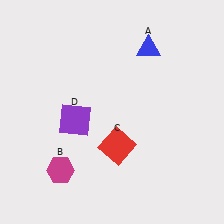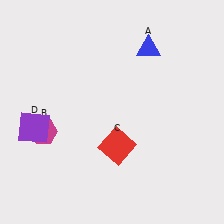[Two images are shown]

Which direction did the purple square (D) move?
The purple square (D) moved left.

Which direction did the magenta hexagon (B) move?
The magenta hexagon (B) moved up.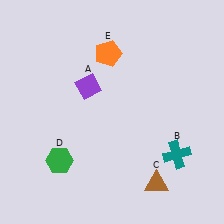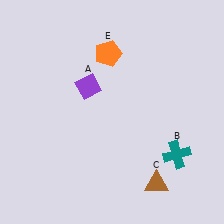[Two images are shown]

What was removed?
The green hexagon (D) was removed in Image 2.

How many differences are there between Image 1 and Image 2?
There is 1 difference between the two images.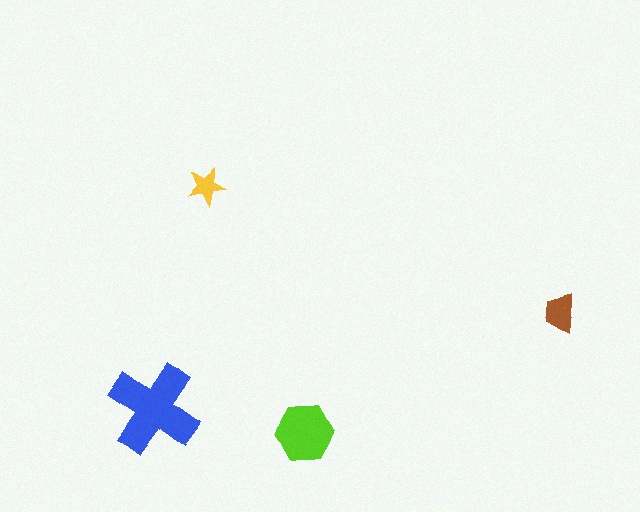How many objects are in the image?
There are 4 objects in the image.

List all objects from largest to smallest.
The blue cross, the lime hexagon, the brown trapezoid, the yellow star.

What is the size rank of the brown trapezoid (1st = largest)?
3rd.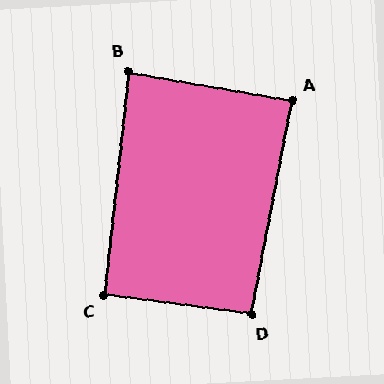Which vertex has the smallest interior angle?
B, at approximately 86 degrees.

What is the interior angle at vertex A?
Approximately 89 degrees (approximately right).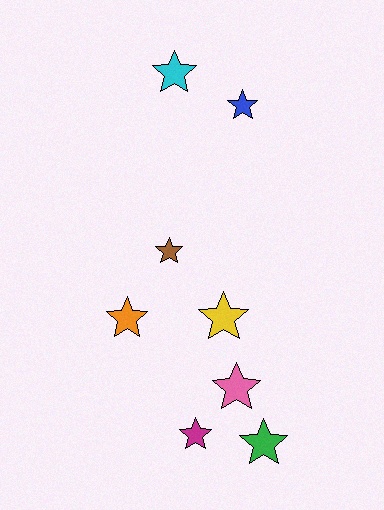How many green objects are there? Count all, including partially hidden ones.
There is 1 green object.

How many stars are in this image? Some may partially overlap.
There are 8 stars.